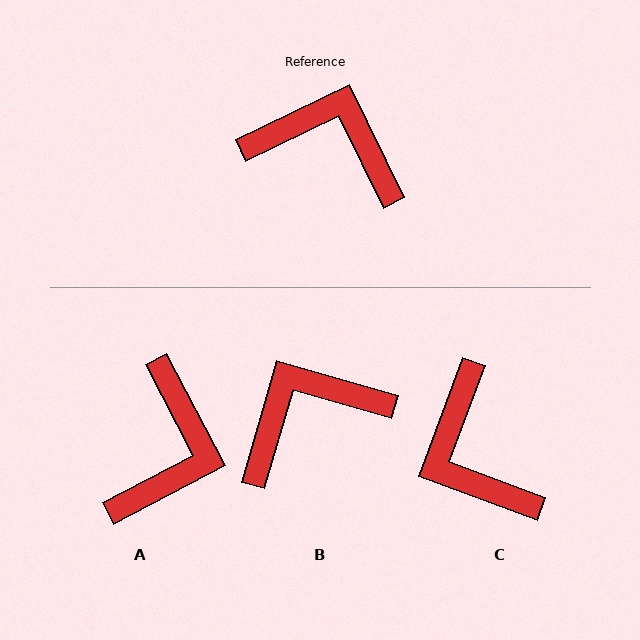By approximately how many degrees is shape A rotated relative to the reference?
Approximately 88 degrees clockwise.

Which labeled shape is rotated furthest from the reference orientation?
C, about 134 degrees away.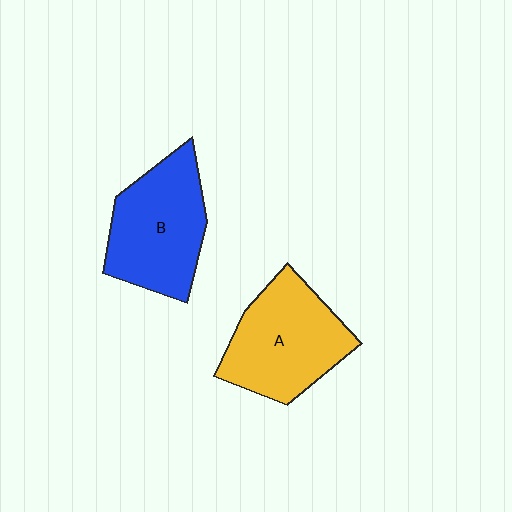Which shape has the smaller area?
Shape B (blue).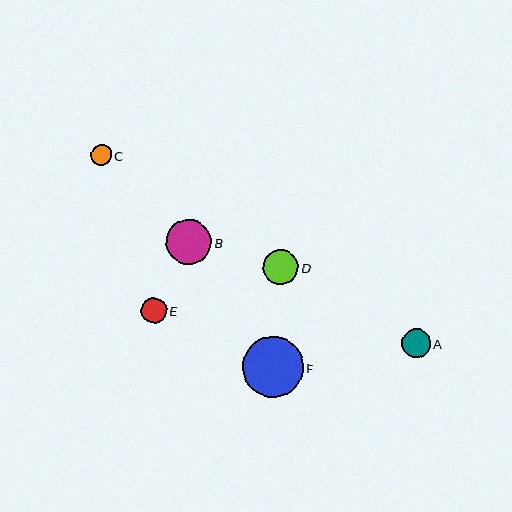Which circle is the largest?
Circle F is the largest with a size of approximately 61 pixels.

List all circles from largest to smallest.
From largest to smallest: F, B, D, A, E, C.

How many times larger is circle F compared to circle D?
Circle F is approximately 1.7 times the size of circle D.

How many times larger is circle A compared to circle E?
Circle A is approximately 1.1 times the size of circle E.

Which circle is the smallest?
Circle C is the smallest with a size of approximately 21 pixels.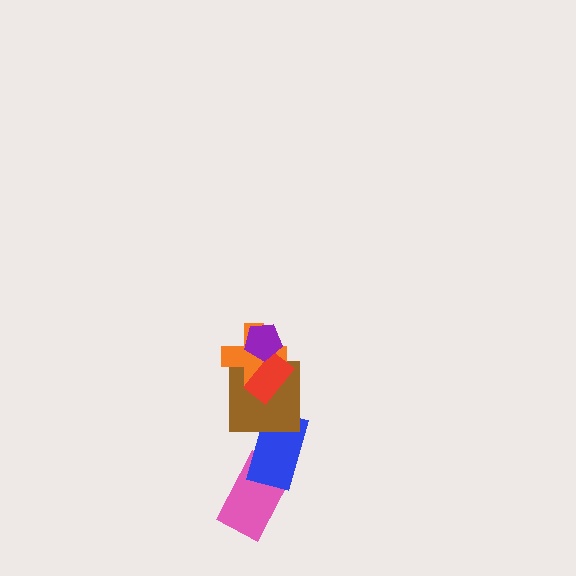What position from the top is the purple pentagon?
The purple pentagon is 1st from the top.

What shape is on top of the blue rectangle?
The brown square is on top of the blue rectangle.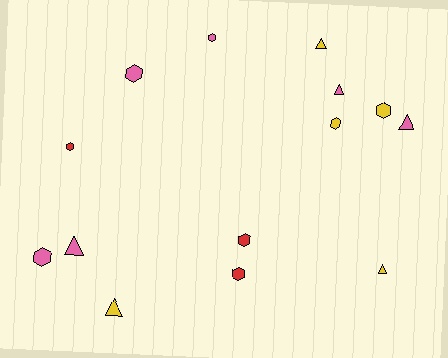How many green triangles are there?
There are no green triangles.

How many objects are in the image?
There are 14 objects.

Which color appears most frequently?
Pink, with 6 objects.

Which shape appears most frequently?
Hexagon, with 8 objects.